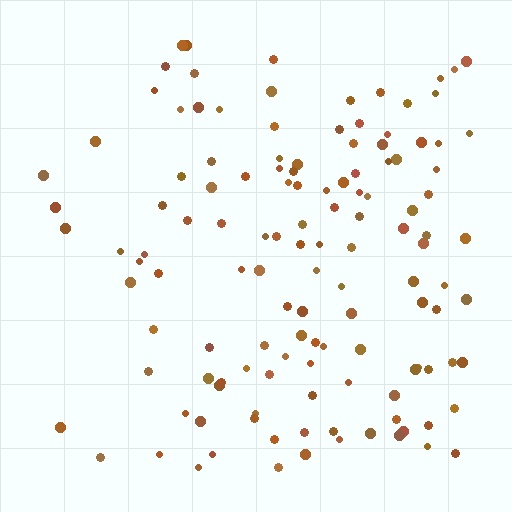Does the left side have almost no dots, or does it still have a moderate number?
Still a moderate number, just noticeably fewer than the right.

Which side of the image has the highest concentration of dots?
The right.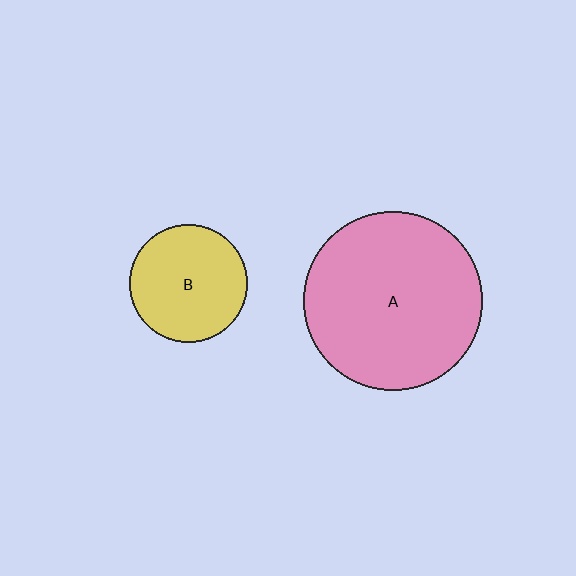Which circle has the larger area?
Circle A (pink).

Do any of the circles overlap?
No, none of the circles overlap.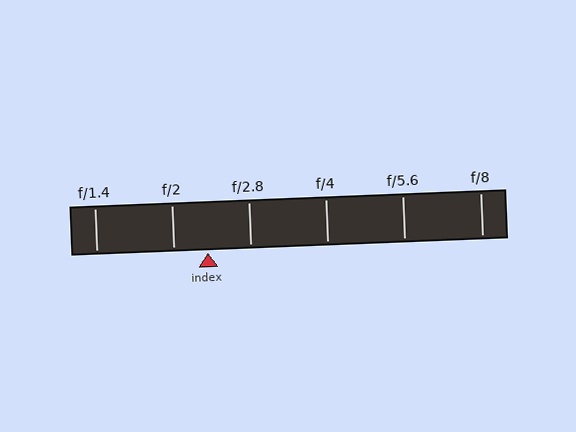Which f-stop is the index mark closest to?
The index mark is closest to f/2.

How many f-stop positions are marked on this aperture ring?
There are 6 f-stop positions marked.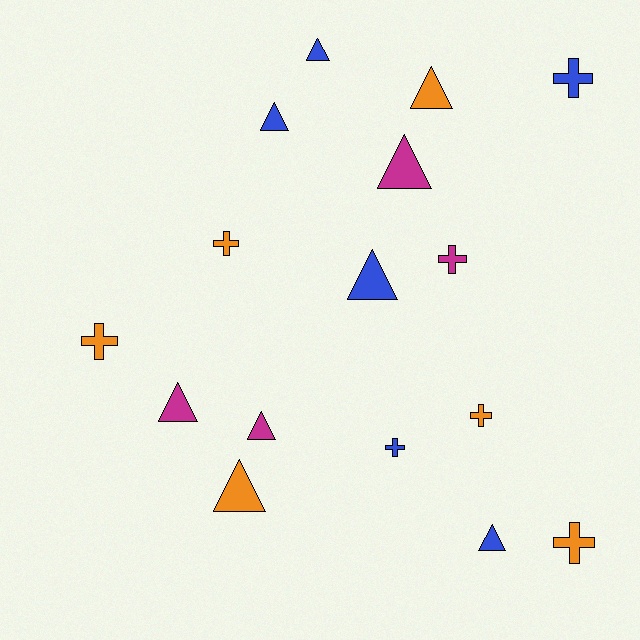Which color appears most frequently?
Orange, with 6 objects.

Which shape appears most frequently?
Triangle, with 9 objects.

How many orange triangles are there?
There are 2 orange triangles.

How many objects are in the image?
There are 16 objects.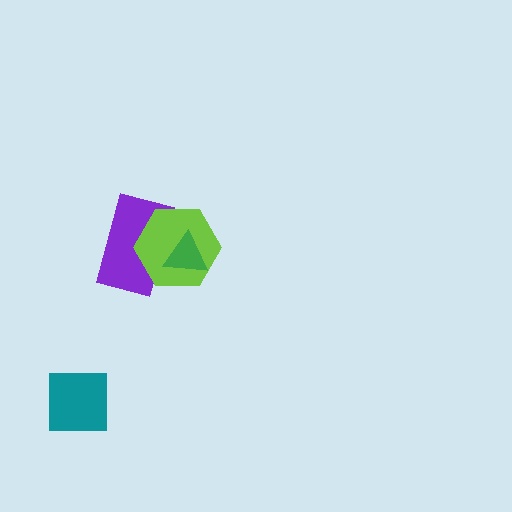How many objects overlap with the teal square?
0 objects overlap with the teal square.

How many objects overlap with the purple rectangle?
2 objects overlap with the purple rectangle.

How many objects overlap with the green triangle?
2 objects overlap with the green triangle.